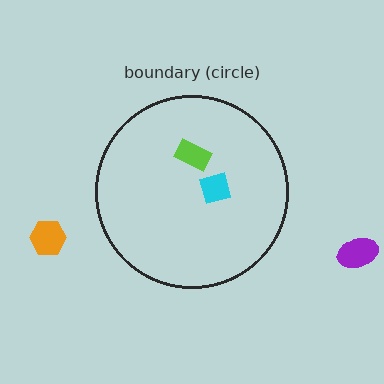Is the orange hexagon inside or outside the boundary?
Outside.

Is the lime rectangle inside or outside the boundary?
Inside.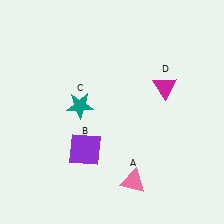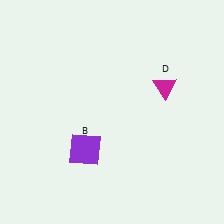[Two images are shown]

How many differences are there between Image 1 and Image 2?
There are 2 differences between the two images.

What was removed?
The pink triangle (A), the teal star (C) were removed in Image 2.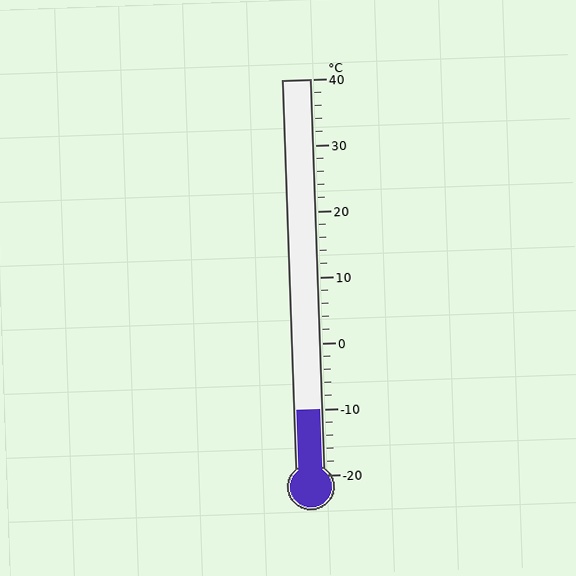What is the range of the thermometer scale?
The thermometer scale ranges from -20°C to 40°C.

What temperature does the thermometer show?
The thermometer shows approximately -10°C.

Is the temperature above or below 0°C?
The temperature is below 0°C.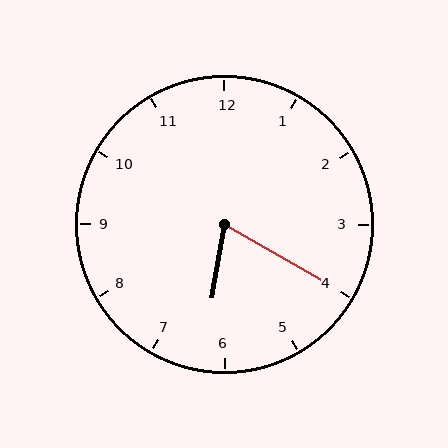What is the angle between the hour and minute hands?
Approximately 70 degrees.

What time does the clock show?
6:20.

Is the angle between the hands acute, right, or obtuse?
It is acute.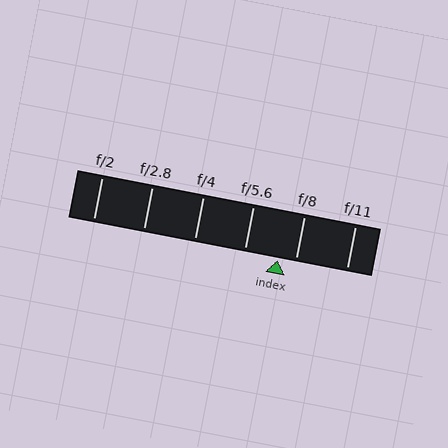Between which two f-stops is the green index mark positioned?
The index mark is between f/5.6 and f/8.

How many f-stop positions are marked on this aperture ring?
There are 6 f-stop positions marked.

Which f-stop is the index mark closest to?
The index mark is closest to f/8.